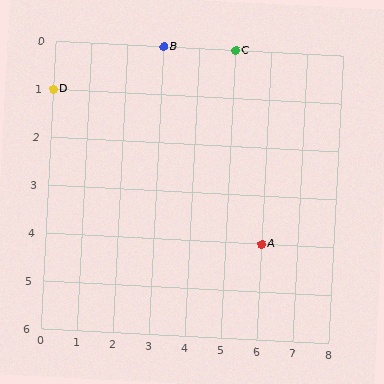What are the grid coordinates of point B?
Point B is at grid coordinates (3, 0).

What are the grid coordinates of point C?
Point C is at grid coordinates (5, 0).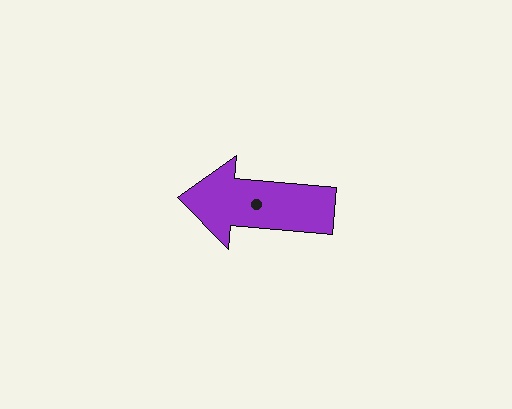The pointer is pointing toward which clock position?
Roughly 9 o'clock.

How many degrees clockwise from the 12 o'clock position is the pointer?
Approximately 275 degrees.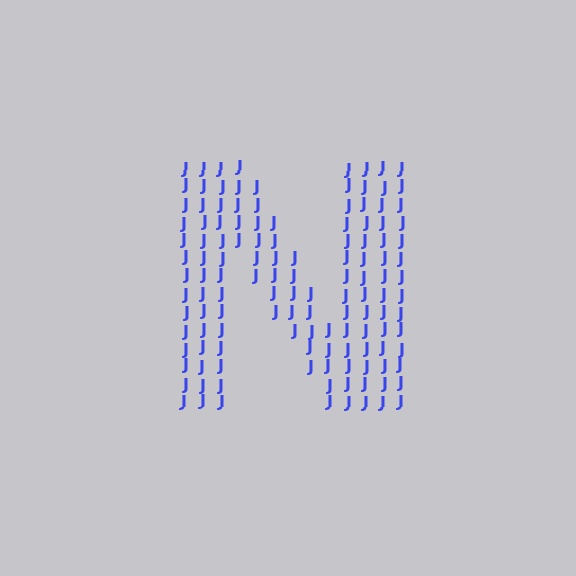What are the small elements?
The small elements are letter J's.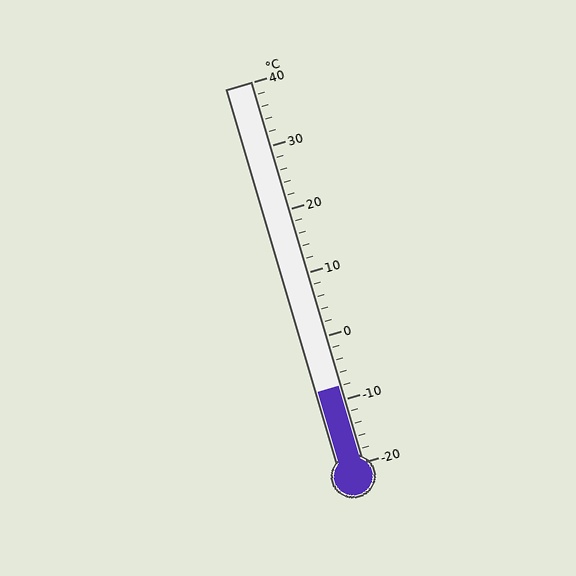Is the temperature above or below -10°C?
The temperature is above -10°C.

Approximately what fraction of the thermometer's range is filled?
The thermometer is filled to approximately 20% of its range.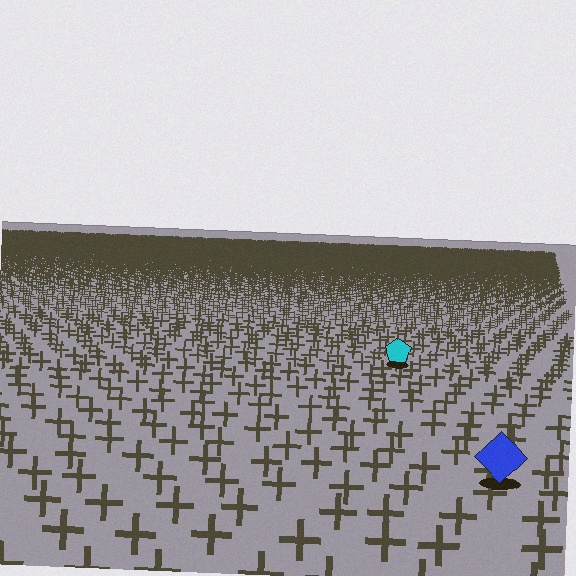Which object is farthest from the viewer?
The cyan pentagon is farthest from the viewer. It appears smaller and the ground texture around it is denser.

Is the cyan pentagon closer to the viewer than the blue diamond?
No. The blue diamond is closer — you can tell from the texture gradient: the ground texture is coarser near it.